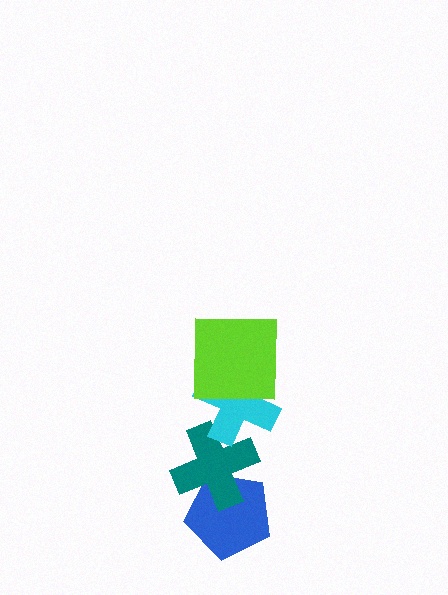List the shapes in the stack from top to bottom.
From top to bottom: the lime square, the cyan cross, the teal cross, the blue pentagon.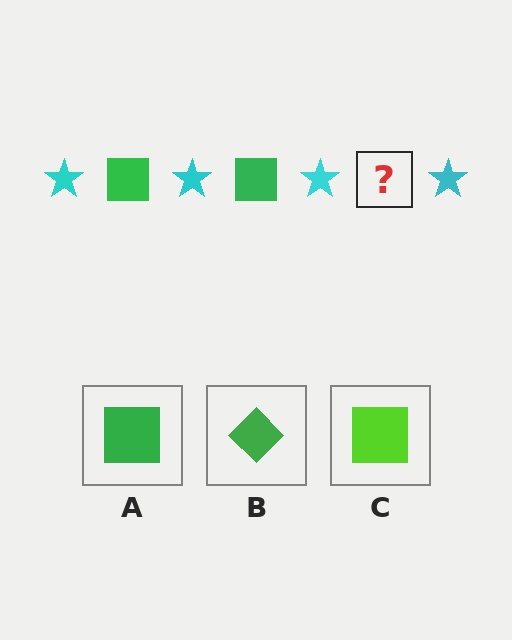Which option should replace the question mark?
Option A.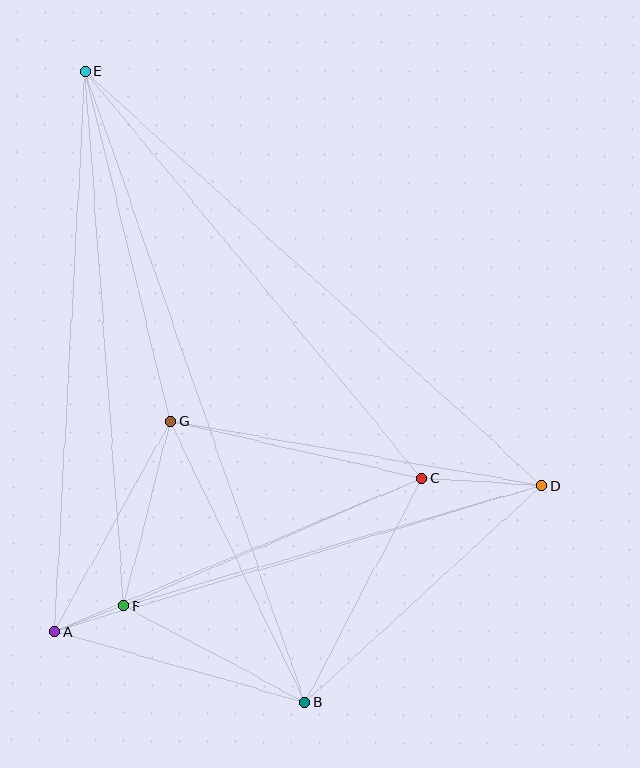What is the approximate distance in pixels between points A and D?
The distance between A and D is approximately 508 pixels.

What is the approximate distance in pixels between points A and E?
The distance between A and E is approximately 561 pixels.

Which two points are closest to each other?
Points A and F are closest to each other.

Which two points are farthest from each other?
Points B and E are farthest from each other.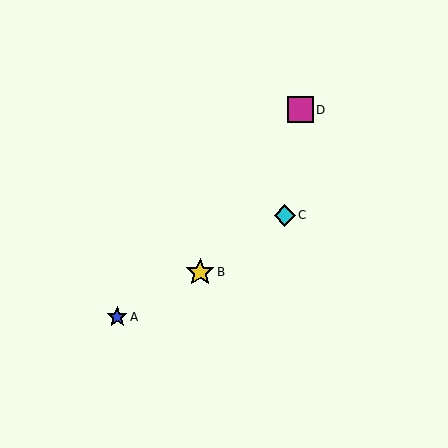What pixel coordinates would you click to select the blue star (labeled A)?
Click at (117, 317) to select the blue star A.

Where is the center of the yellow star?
The center of the yellow star is at (200, 272).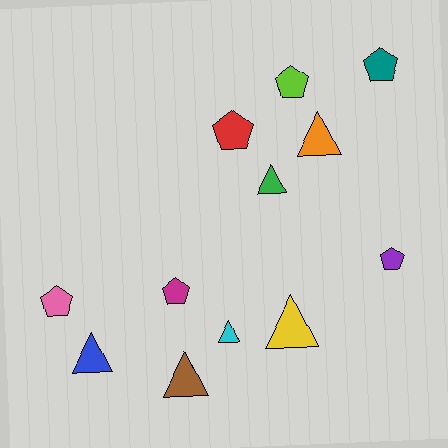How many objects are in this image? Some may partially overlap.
There are 12 objects.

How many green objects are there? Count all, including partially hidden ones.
There is 1 green object.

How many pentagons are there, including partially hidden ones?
There are 6 pentagons.